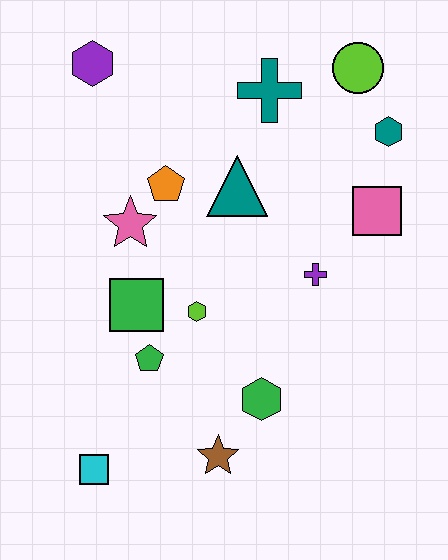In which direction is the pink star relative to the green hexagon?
The pink star is above the green hexagon.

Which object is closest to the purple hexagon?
The orange pentagon is closest to the purple hexagon.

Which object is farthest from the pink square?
The cyan square is farthest from the pink square.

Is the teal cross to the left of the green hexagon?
No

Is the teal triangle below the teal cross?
Yes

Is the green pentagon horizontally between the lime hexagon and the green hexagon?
No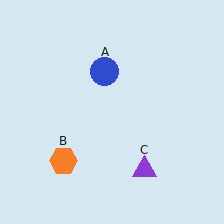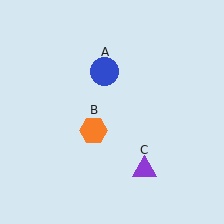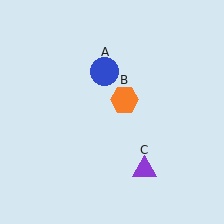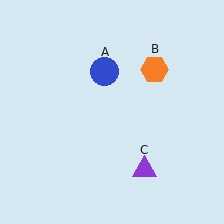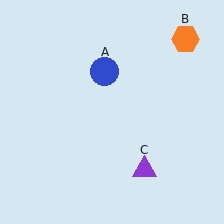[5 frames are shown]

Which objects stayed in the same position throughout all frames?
Blue circle (object A) and purple triangle (object C) remained stationary.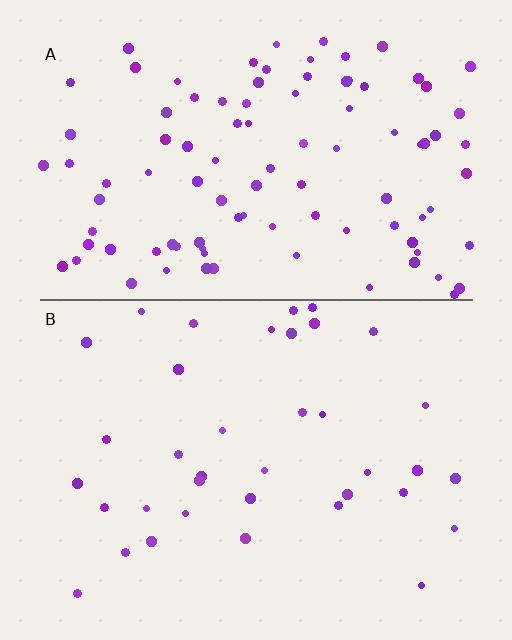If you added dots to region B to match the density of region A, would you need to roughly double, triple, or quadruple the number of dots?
Approximately triple.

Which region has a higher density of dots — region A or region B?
A (the top).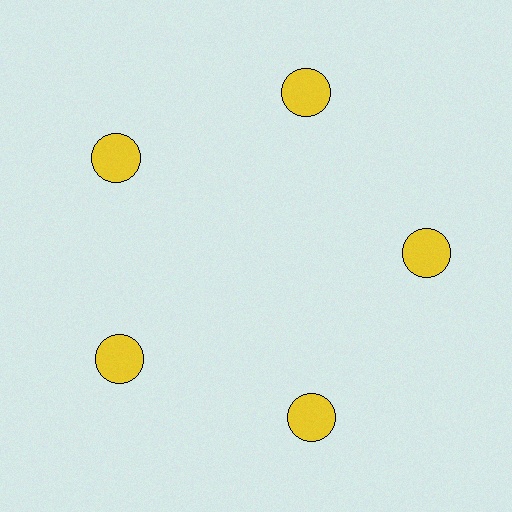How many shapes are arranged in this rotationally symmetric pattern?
There are 5 shapes, arranged in 5 groups of 1.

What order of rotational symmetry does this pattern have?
This pattern has 5-fold rotational symmetry.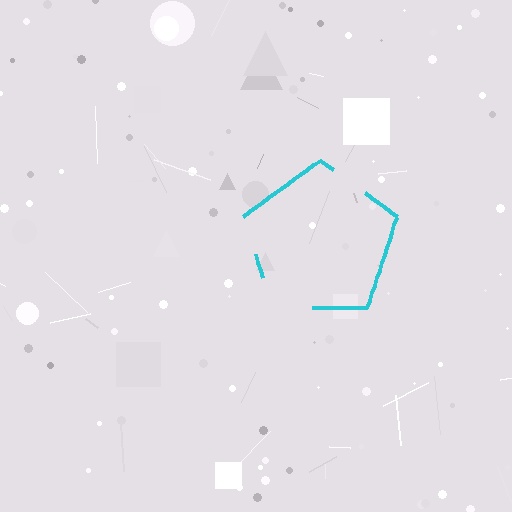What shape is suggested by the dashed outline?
The dashed outline suggests a pentagon.